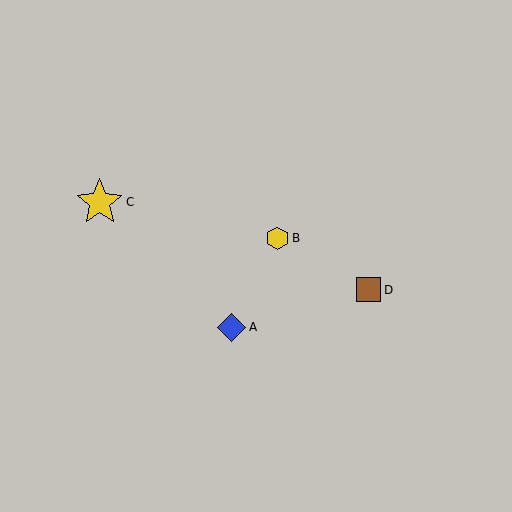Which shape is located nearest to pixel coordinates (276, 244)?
The yellow hexagon (labeled B) at (278, 238) is nearest to that location.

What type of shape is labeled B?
Shape B is a yellow hexagon.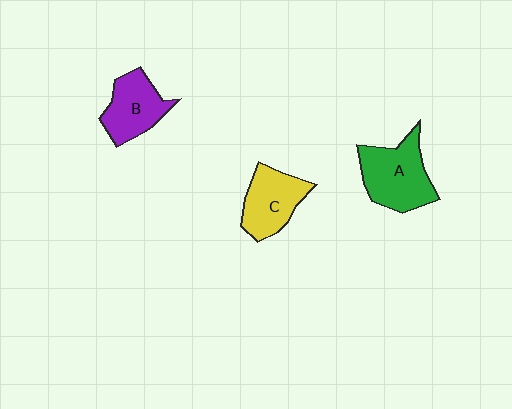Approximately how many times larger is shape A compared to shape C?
Approximately 1.3 times.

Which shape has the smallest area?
Shape B (purple).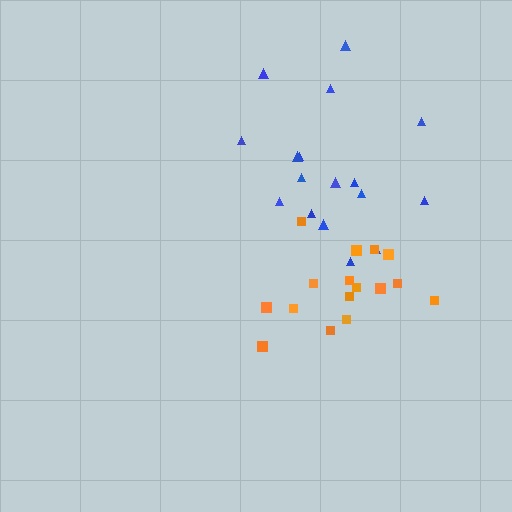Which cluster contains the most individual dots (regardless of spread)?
Blue (17).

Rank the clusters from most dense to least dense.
orange, blue.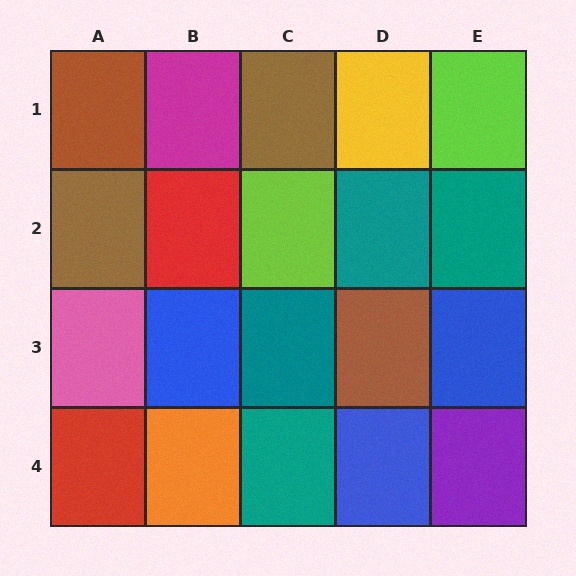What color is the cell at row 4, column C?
Teal.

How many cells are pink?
1 cell is pink.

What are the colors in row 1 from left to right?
Brown, magenta, brown, yellow, lime.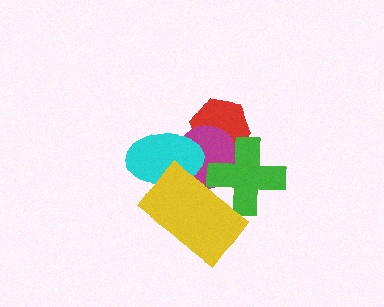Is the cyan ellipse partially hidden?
Yes, it is partially covered by another shape.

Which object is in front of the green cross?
The yellow rectangle is in front of the green cross.